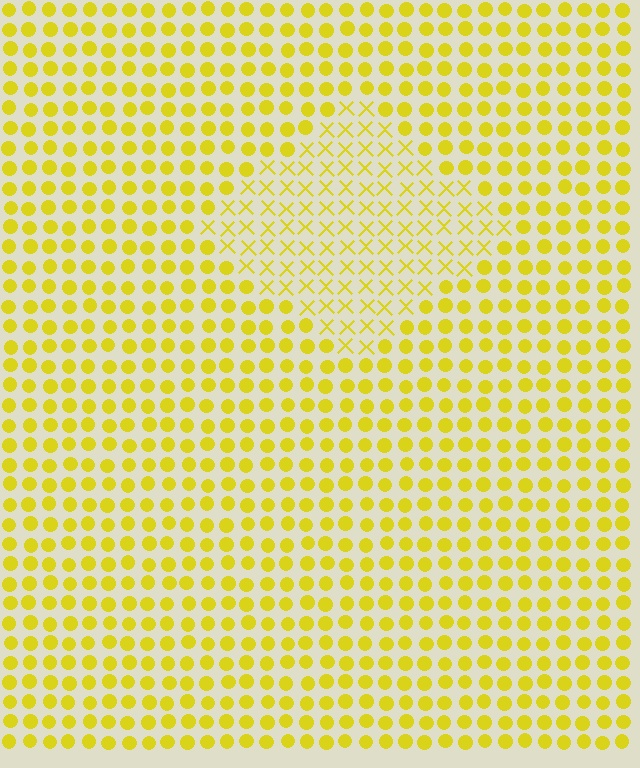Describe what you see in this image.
The image is filled with small yellow elements arranged in a uniform grid. A diamond-shaped region contains X marks, while the surrounding area contains circles. The boundary is defined purely by the change in element shape.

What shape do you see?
I see a diamond.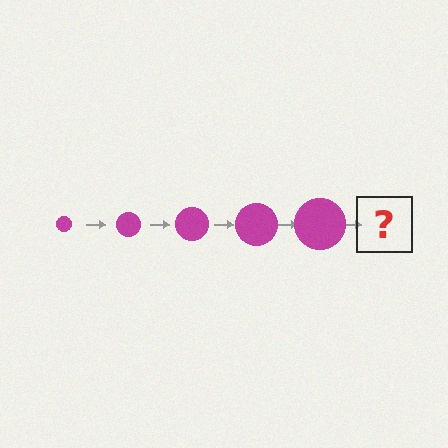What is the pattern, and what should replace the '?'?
The pattern is that the circle gets progressively larger each step. The '?' should be a magenta circle, larger than the previous one.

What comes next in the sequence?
The next element should be a magenta circle, larger than the previous one.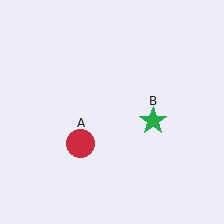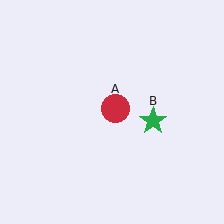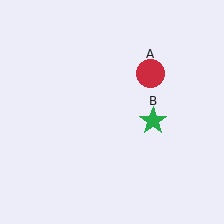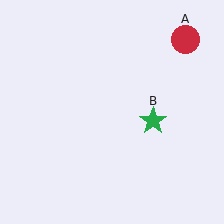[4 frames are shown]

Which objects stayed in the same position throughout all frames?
Green star (object B) remained stationary.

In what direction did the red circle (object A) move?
The red circle (object A) moved up and to the right.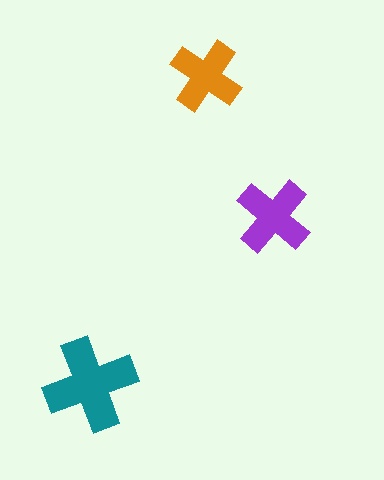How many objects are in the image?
There are 3 objects in the image.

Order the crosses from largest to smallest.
the teal one, the purple one, the orange one.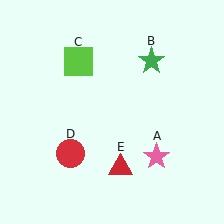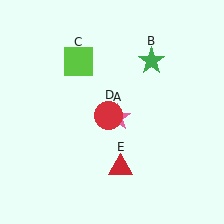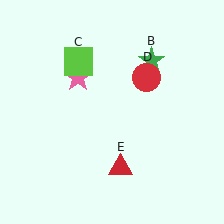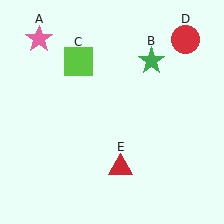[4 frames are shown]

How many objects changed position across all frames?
2 objects changed position: pink star (object A), red circle (object D).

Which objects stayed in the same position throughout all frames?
Green star (object B) and lime square (object C) and red triangle (object E) remained stationary.